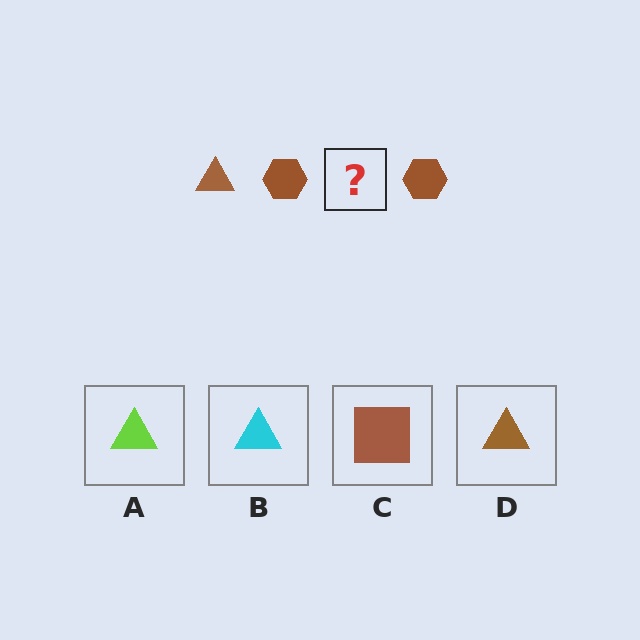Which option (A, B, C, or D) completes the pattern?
D.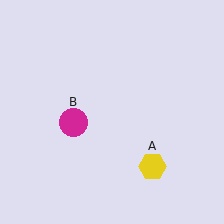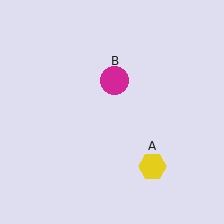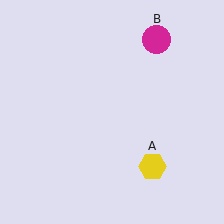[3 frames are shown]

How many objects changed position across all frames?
1 object changed position: magenta circle (object B).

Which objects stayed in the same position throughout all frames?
Yellow hexagon (object A) remained stationary.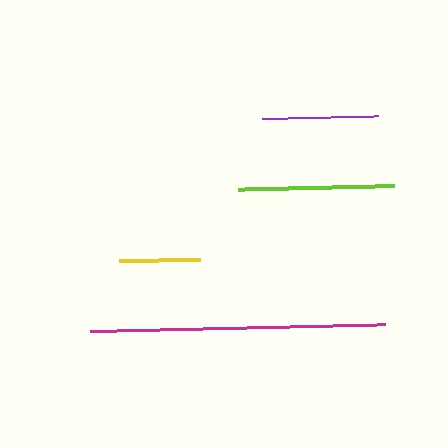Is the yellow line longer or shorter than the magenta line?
The magenta line is longer than the yellow line.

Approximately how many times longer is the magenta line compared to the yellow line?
The magenta line is approximately 3.7 times the length of the yellow line.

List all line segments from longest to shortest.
From longest to shortest: magenta, lime, purple, yellow.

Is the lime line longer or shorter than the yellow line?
The lime line is longer than the yellow line.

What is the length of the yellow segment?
The yellow segment is approximately 81 pixels long.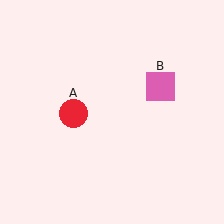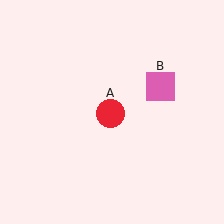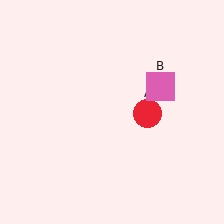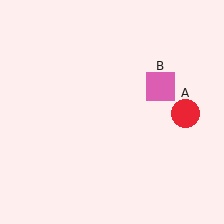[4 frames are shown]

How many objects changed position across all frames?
1 object changed position: red circle (object A).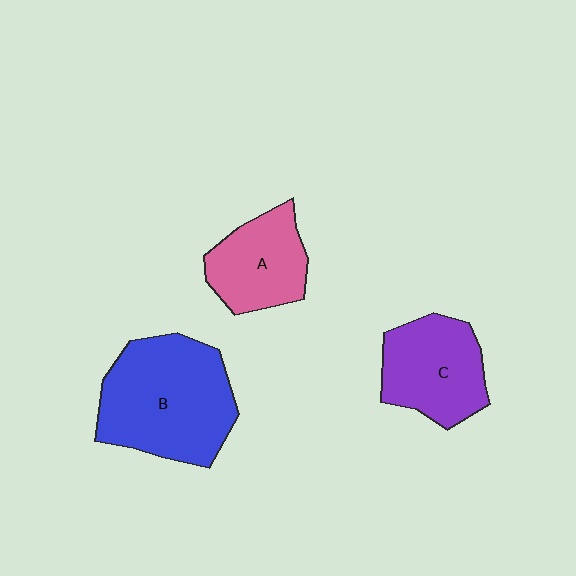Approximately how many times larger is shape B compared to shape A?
Approximately 1.7 times.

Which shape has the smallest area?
Shape A (pink).